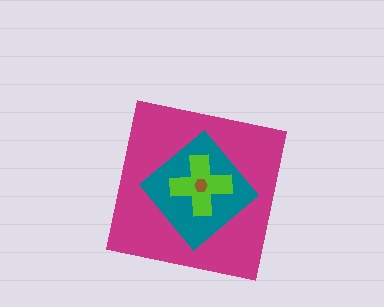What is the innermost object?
The brown hexagon.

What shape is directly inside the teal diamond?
The lime cross.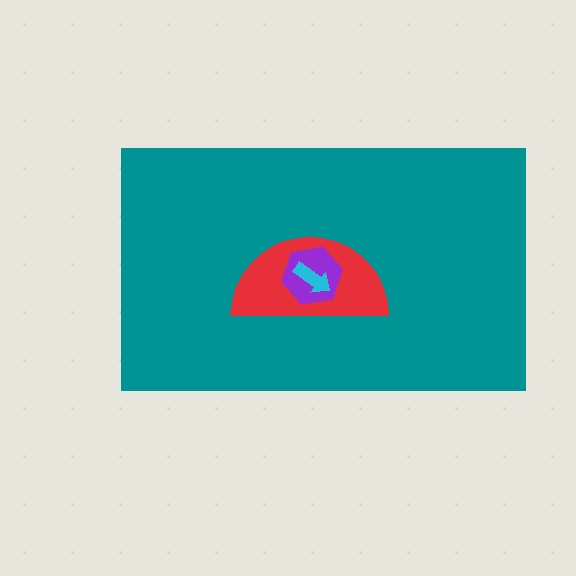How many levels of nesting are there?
4.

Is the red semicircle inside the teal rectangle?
Yes.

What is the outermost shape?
The teal rectangle.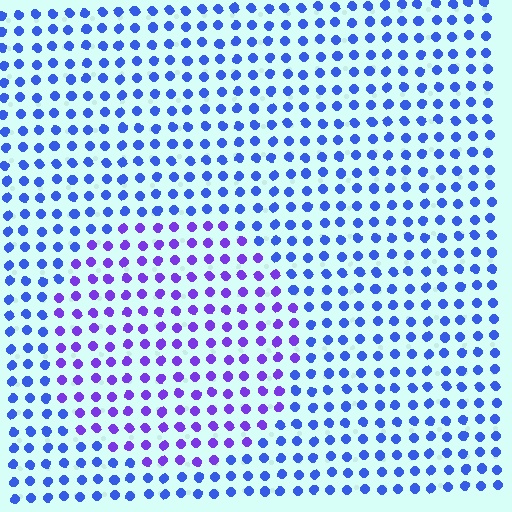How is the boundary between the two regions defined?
The boundary is defined purely by a slight shift in hue (about 37 degrees). Spacing, size, and orientation are identical on both sides.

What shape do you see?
I see a circle.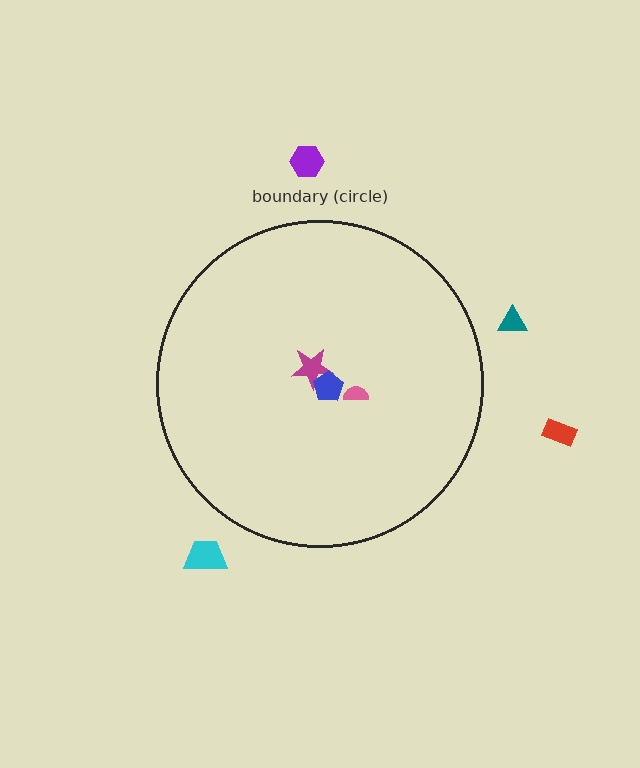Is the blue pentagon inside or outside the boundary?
Inside.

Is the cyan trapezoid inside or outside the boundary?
Outside.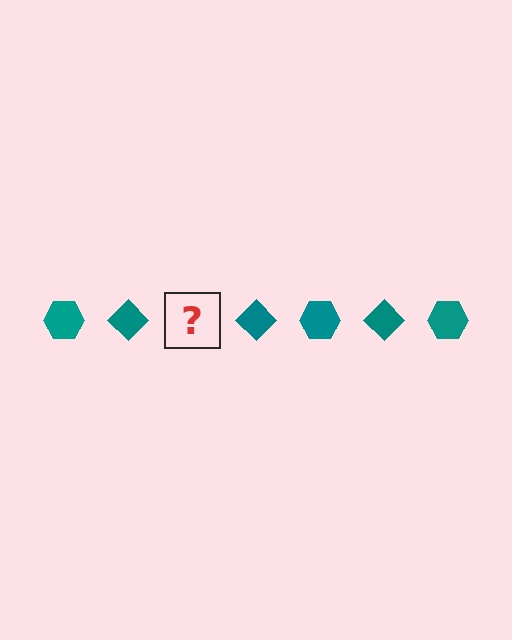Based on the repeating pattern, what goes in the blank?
The blank should be a teal hexagon.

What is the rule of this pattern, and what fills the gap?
The rule is that the pattern cycles through hexagon, diamond shapes in teal. The gap should be filled with a teal hexagon.